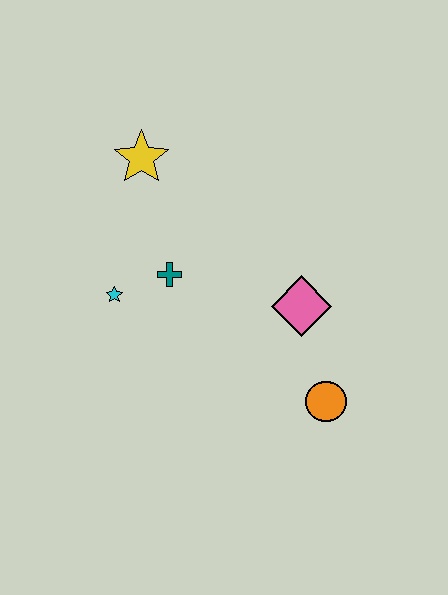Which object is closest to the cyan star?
The teal cross is closest to the cyan star.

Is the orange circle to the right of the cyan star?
Yes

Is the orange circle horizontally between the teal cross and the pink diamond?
No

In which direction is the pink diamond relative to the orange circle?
The pink diamond is above the orange circle.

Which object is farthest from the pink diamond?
The yellow star is farthest from the pink diamond.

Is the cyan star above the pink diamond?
Yes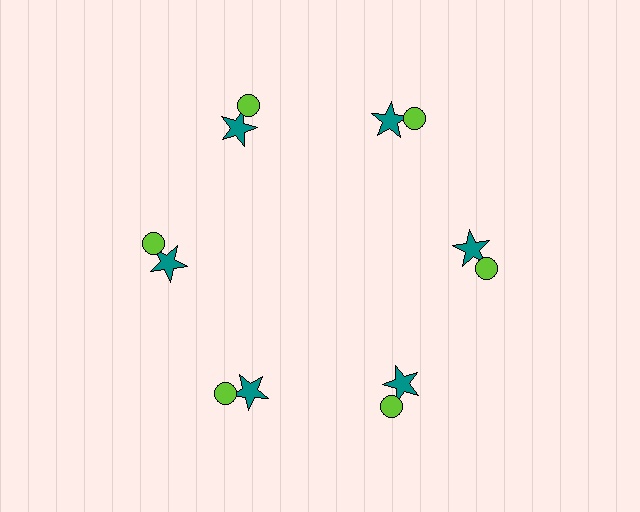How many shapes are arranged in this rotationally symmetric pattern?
There are 12 shapes, arranged in 6 groups of 2.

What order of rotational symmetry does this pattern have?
This pattern has 6-fold rotational symmetry.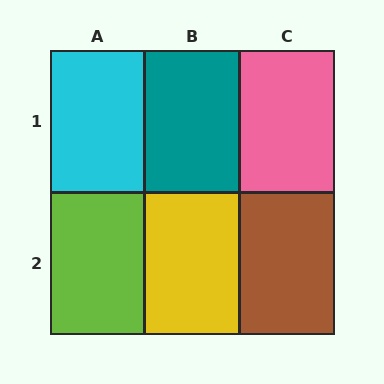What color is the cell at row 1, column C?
Pink.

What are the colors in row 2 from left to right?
Lime, yellow, brown.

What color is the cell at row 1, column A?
Cyan.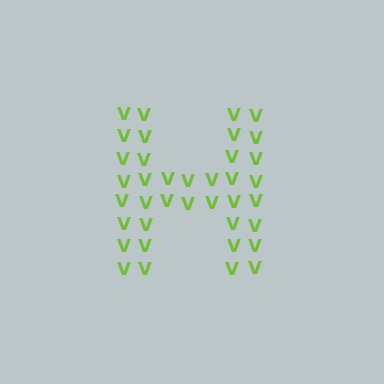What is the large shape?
The large shape is the letter H.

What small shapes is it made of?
It is made of small letter V's.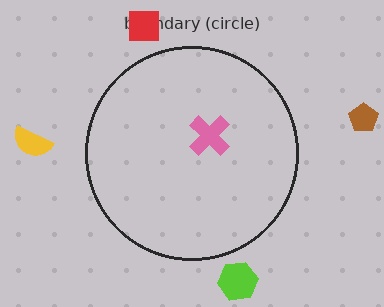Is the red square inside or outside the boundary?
Outside.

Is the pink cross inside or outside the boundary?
Inside.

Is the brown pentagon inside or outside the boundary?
Outside.